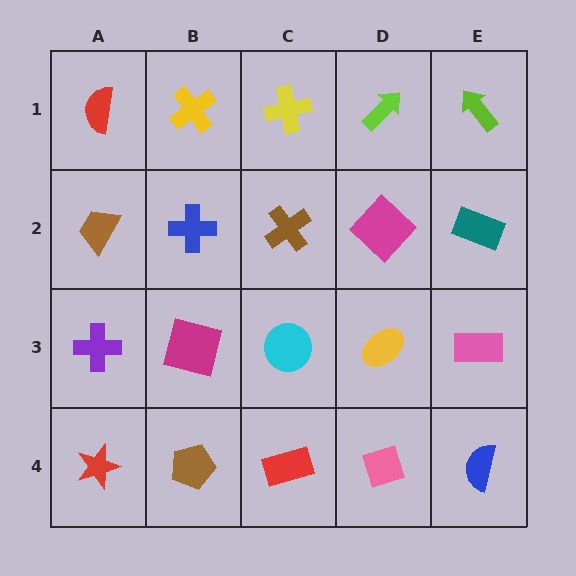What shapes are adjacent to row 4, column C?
A cyan circle (row 3, column C), a brown pentagon (row 4, column B), a pink diamond (row 4, column D).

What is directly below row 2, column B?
A magenta square.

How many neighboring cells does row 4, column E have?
2.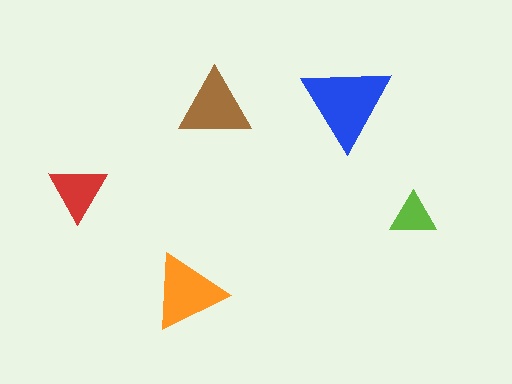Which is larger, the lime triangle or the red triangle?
The red one.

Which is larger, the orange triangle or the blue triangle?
The blue one.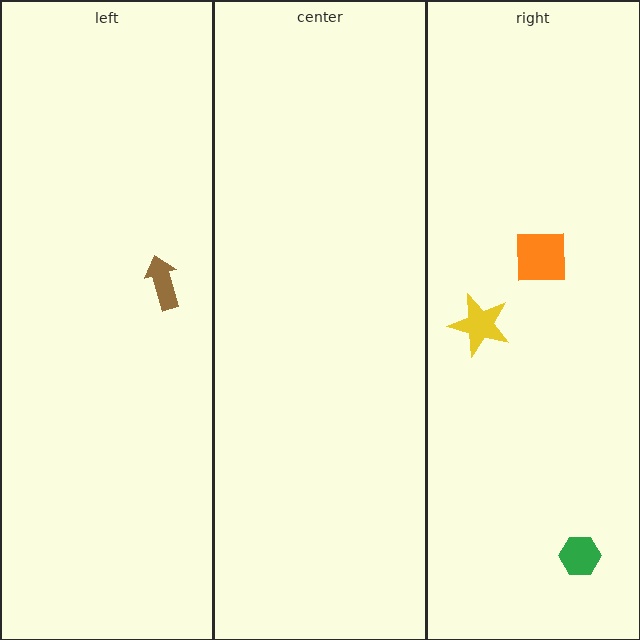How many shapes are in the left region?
1.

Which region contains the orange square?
The right region.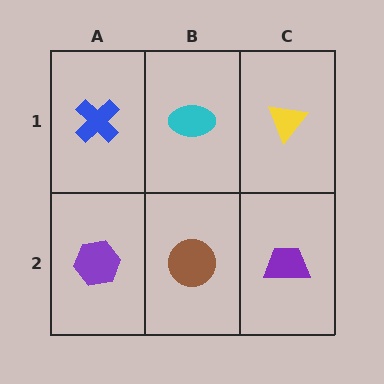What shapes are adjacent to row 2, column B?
A cyan ellipse (row 1, column B), a purple hexagon (row 2, column A), a purple trapezoid (row 2, column C).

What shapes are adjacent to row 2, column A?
A blue cross (row 1, column A), a brown circle (row 2, column B).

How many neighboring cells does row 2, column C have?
2.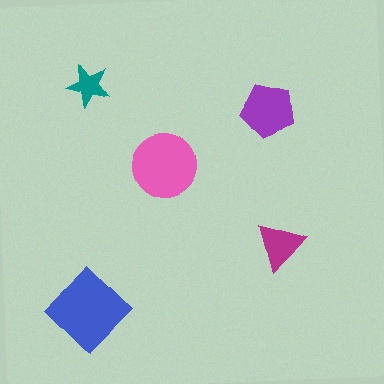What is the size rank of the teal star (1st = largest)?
5th.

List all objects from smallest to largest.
The teal star, the magenta triangle, the purple pentagon, the pink circle, the blue diamond.